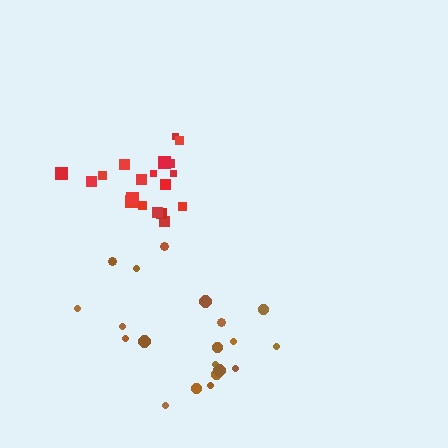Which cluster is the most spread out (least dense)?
Brown.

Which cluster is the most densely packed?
Red.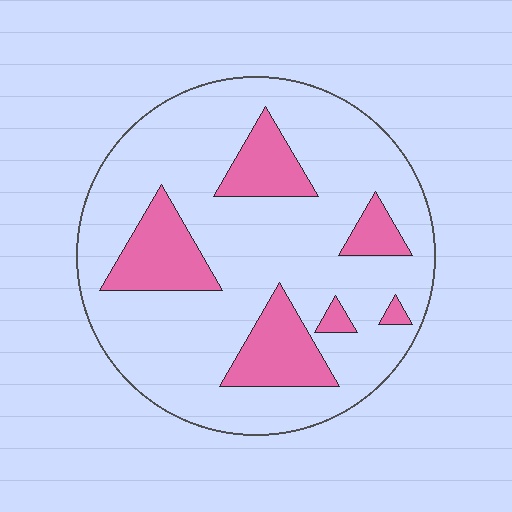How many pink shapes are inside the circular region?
6.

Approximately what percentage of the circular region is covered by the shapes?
Approximately 20%.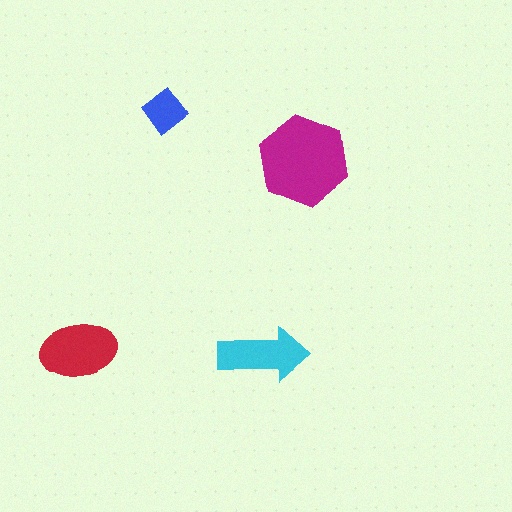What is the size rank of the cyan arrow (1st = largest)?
3rd.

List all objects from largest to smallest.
The magenta hexagon, the red ellipse, the cyan arrow, the blue diamond.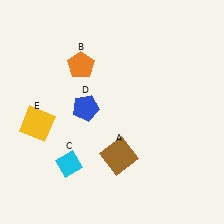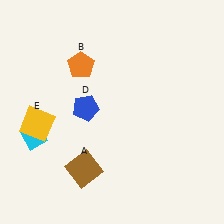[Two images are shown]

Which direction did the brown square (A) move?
The brown square (A) moved left.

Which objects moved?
The objects that moved are: the brown square (A), the cyan diamond (C).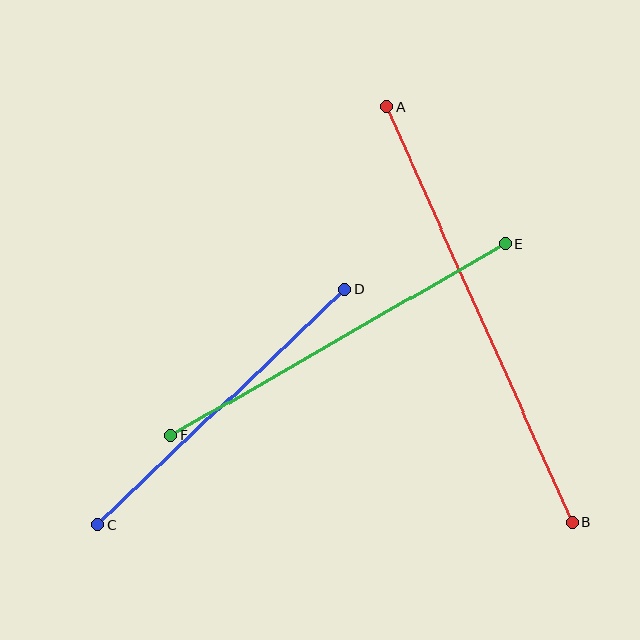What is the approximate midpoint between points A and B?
The midpoint is at approximately (480, 315) pixels.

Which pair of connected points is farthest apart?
Points A and B are farthest apart.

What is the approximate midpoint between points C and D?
The midpoint is at approximately (221, 407) pixels.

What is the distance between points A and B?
The distance is approximately 455 pixels.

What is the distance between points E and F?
The distance is approximately 385 pixels.